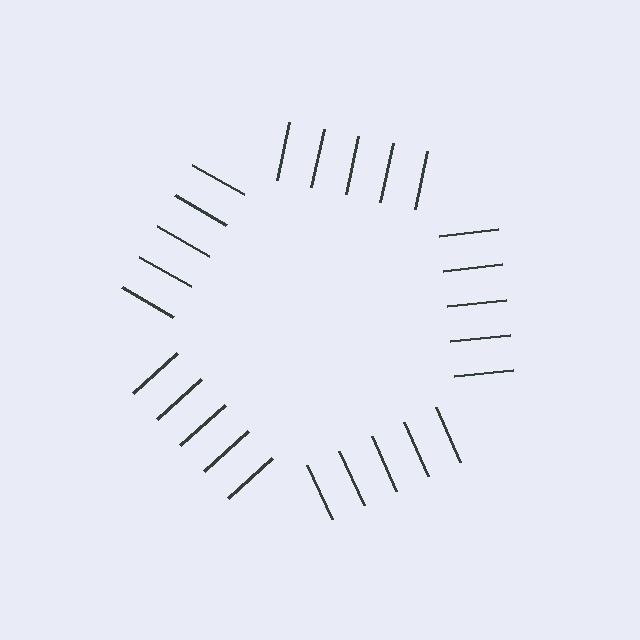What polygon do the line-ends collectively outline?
An illusory pentagon — the line segments terminate on its edges but no continuous stroke is drawn.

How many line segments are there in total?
25 — 5 along each of the 5 edges.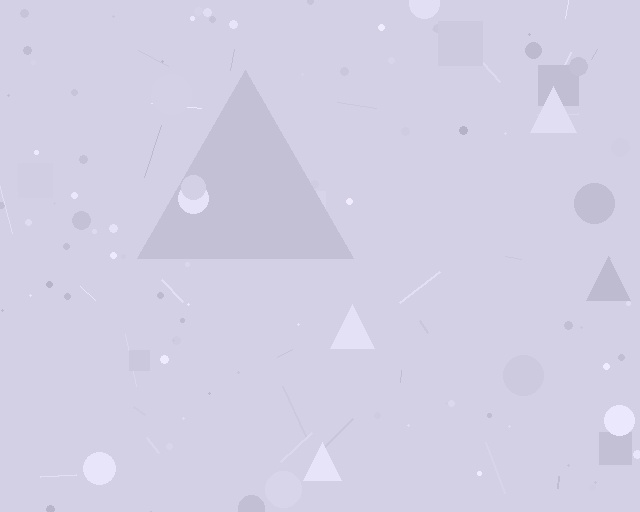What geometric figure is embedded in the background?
A triangle is embedded in the background.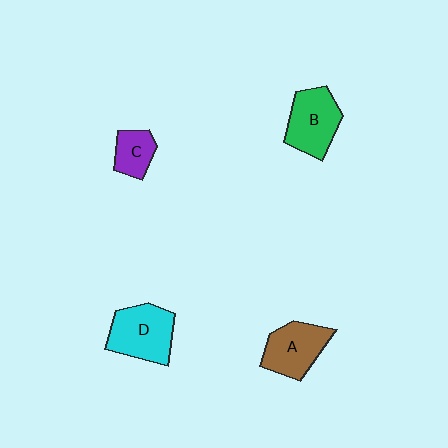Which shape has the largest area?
Shape D (cyan).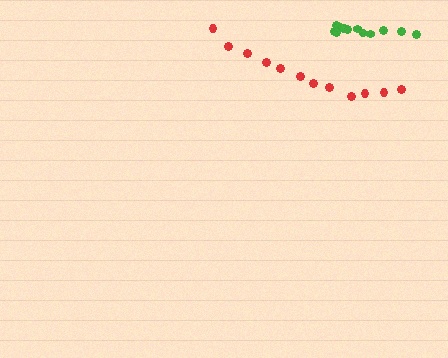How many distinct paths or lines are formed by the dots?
There are 2 distinct paths.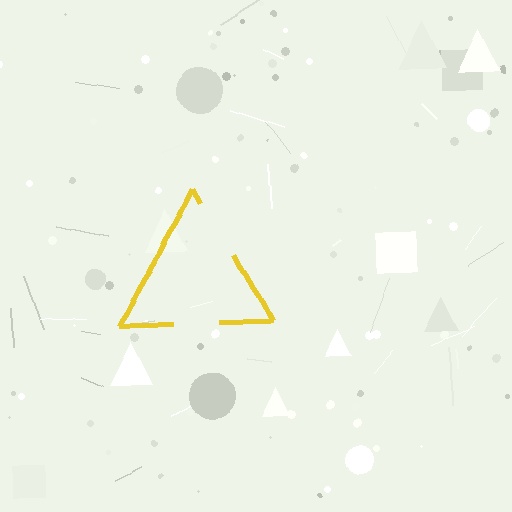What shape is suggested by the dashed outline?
The dashed outline suggests a triangle.